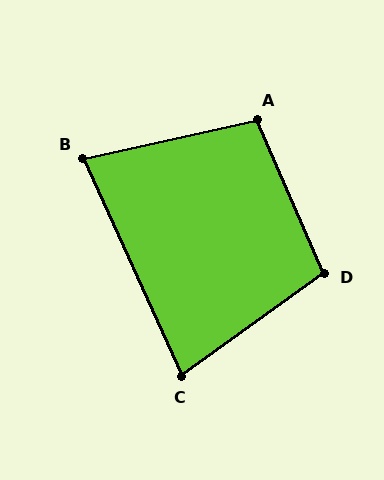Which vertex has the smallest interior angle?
B, at approximately 78 degrees.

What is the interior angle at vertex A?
Approximately 101 degrees (obtuse).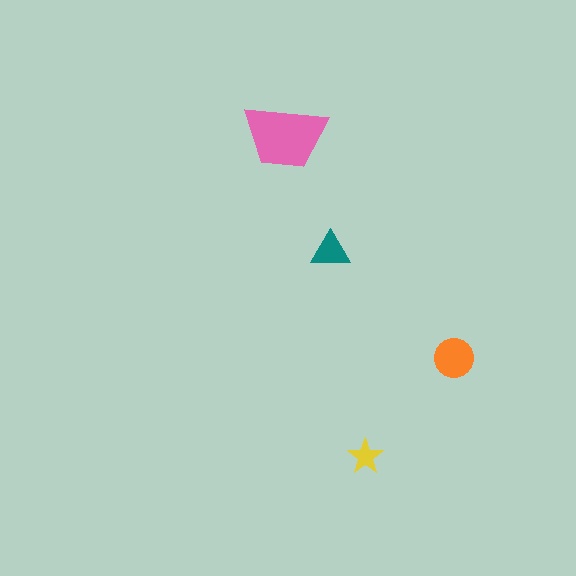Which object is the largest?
The pink trapezoid.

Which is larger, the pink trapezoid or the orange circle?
The pink trapezoid.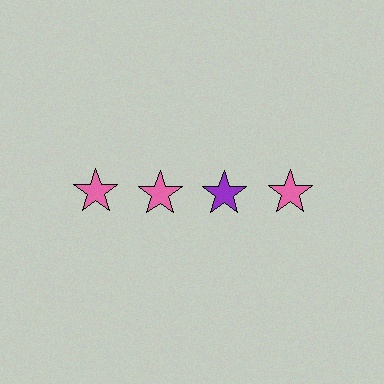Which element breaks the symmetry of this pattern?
The purple star in the top row, center column breaks the symmetry. All other shapes are pink stars.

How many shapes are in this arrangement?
There are 4 shapes arranged in a grid pattern.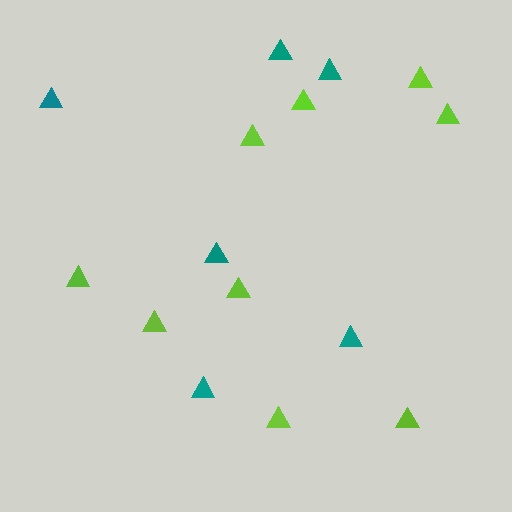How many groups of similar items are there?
There are 2 groups: one group of teal triangles (6) and one group of lime triangles (9).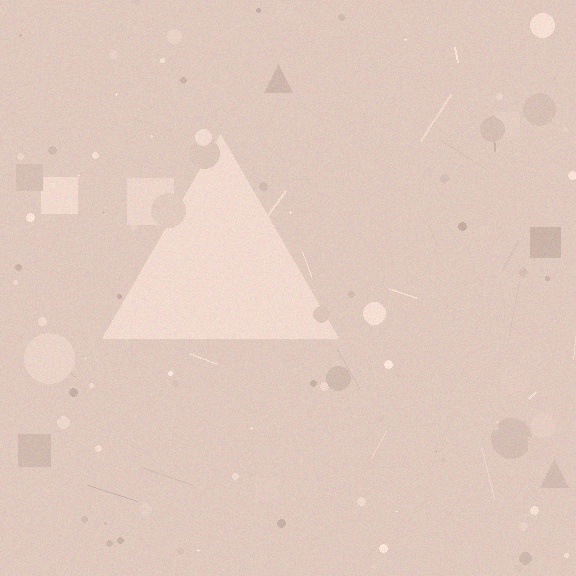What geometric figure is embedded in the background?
A triangle is embedded in the background.